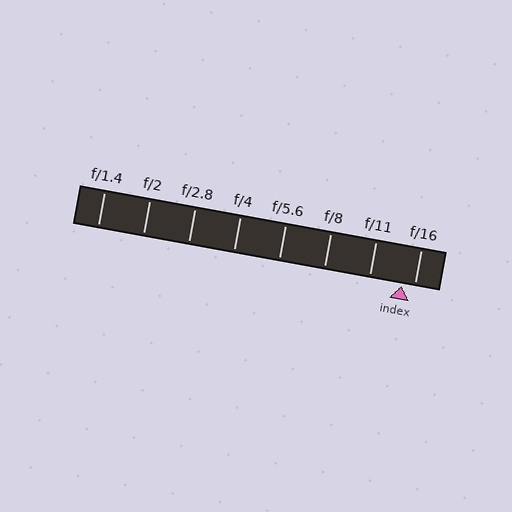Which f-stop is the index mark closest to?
The index mark is closest to f/16.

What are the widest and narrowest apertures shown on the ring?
The widest aperture shown is f/1.4 and the narrowest is f/16.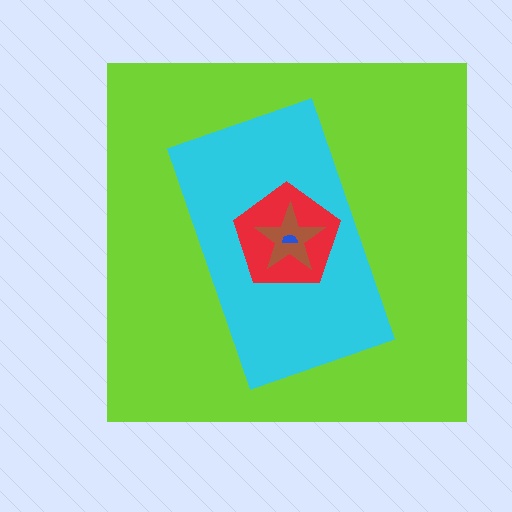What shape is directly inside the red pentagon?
The brown star.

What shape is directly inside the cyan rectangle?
The red pentagon.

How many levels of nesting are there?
5.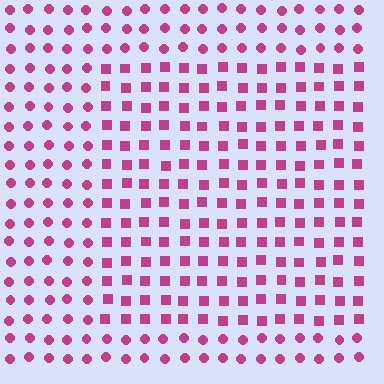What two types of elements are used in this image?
The image uses squares inside the rectangle region and circles outside it.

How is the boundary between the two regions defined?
The boundary is defined by a change in element shape: squares inside vs. circles outside. All elements share the same color and spacing.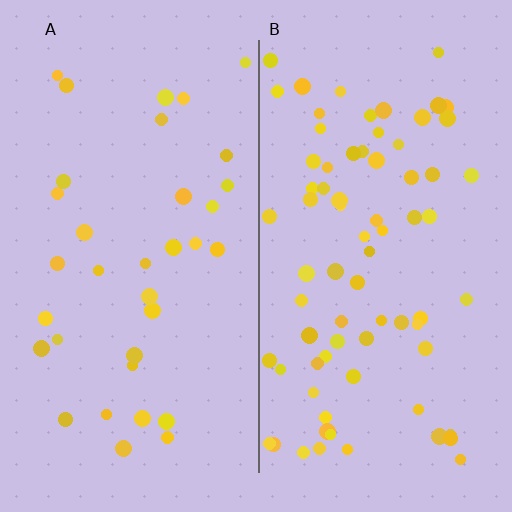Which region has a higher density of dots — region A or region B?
B (the right).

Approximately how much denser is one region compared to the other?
Approximately 2.2× — region B over region A.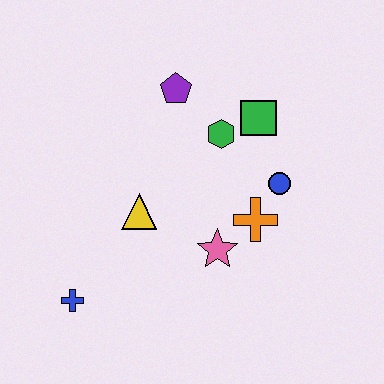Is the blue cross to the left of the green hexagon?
Yes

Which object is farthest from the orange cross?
The blue cross is farthest from the orange cross.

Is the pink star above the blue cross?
Yes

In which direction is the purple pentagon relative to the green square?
The purple pentagon is to the left of the green square.